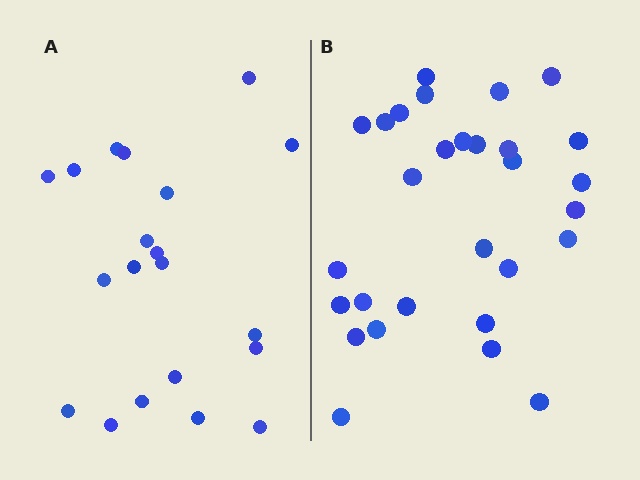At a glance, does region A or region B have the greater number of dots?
Region B (the right region) has more dots.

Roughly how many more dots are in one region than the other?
Region B has roughly 8 or so more dots than region A.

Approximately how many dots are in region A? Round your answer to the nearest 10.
About 20 dots.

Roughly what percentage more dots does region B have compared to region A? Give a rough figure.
About 45% more.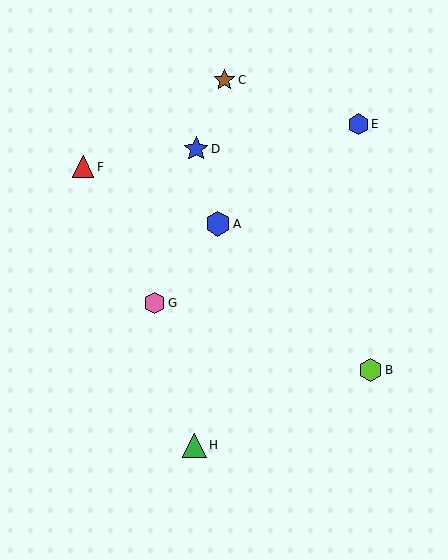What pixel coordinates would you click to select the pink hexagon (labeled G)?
Click at (155, 303) to select the pink hexagon G.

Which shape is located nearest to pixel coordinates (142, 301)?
The pink hexagon (labeled G) at (155, 303) is nearest to that location.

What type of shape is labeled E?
Shape E is a blue hexagon.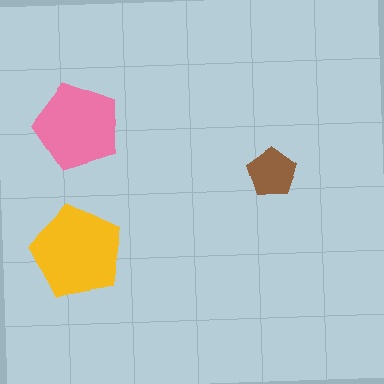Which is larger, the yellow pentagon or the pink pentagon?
The yellow one.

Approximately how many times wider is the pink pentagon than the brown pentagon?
About 2 times wider.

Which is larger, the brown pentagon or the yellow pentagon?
The yellow one.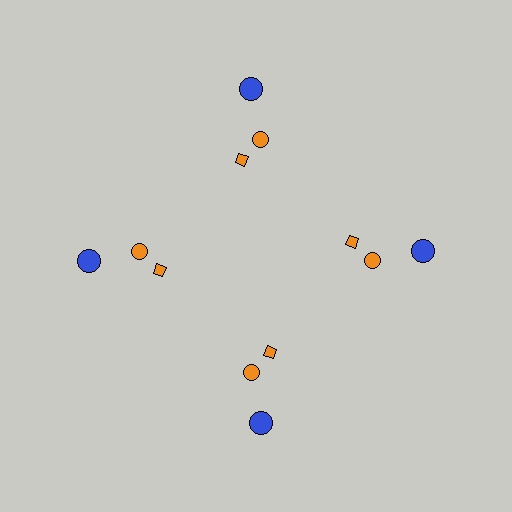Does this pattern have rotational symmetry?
Yes, this pattern has 4-fold rotational symmetry. It looks the same after rotating 90 degrees around the center.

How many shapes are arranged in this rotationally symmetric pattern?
There are 12 shapes, arranged in 4 groups of 3.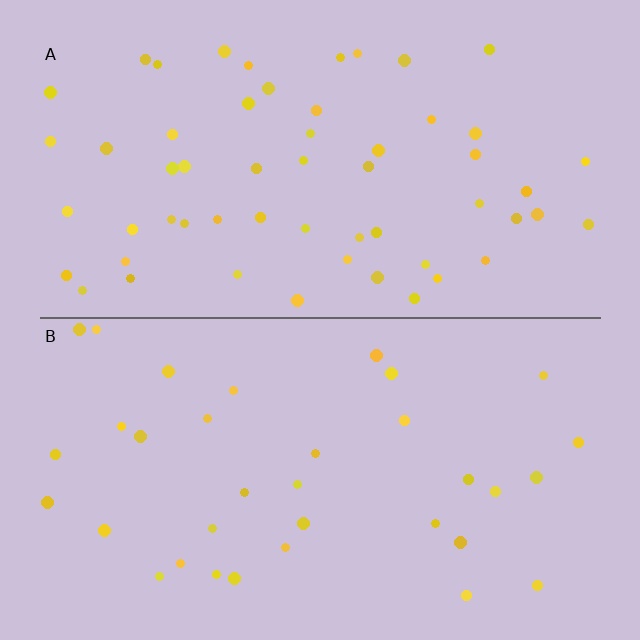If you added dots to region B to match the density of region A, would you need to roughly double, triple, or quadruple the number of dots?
Approximately double.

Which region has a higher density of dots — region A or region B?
A (the top).